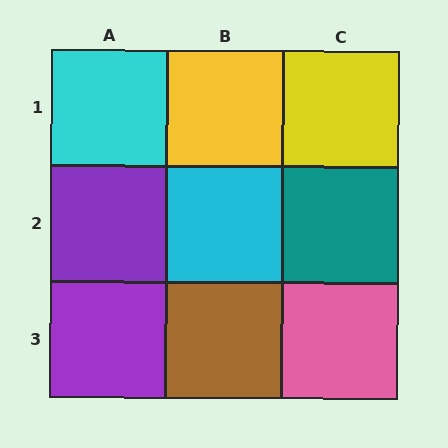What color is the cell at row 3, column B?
Brown.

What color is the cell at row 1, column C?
Yellow.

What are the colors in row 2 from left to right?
Purple, cyan, teal.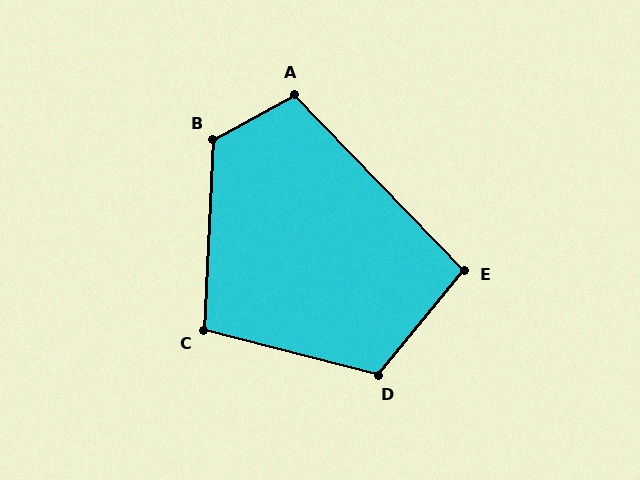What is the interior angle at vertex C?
Approximately 102 degrees (obtuse).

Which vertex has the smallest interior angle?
E, at approximately 97 degrees.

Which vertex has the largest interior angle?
B, at approximately 121 degrees.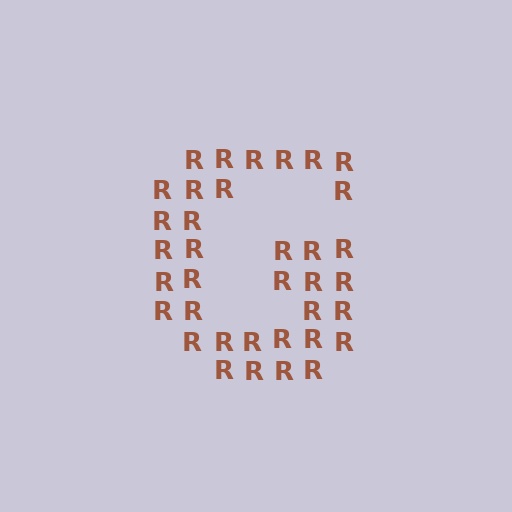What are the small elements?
The small elements are letter R's.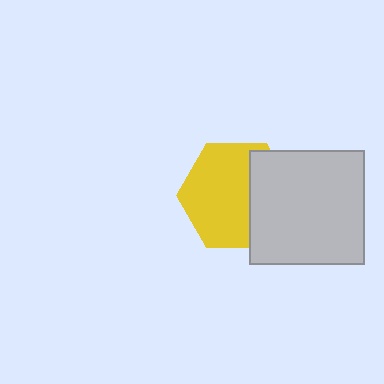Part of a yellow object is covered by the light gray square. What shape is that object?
It is a hexagon.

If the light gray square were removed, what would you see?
You would see the complete yellow hexagon.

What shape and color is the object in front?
The object in front is a light gray square.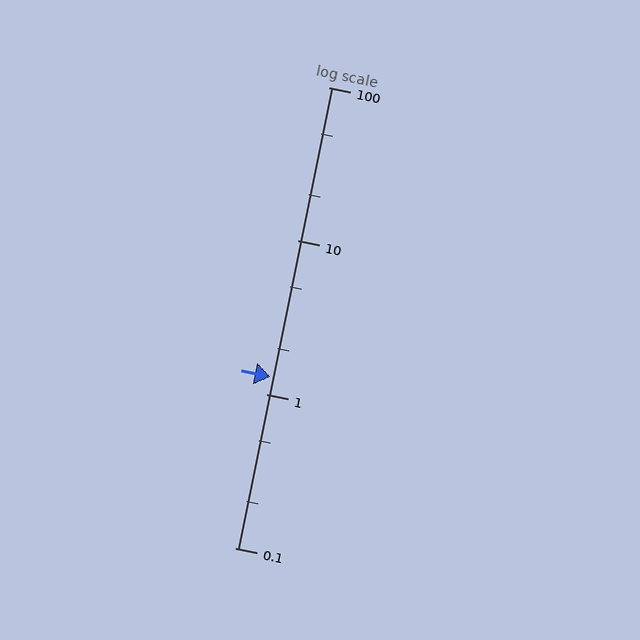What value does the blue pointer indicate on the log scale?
The pointer indicates approximately 1.3.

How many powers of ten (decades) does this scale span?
The scale spans 3 decades, from 0.1 to 100.